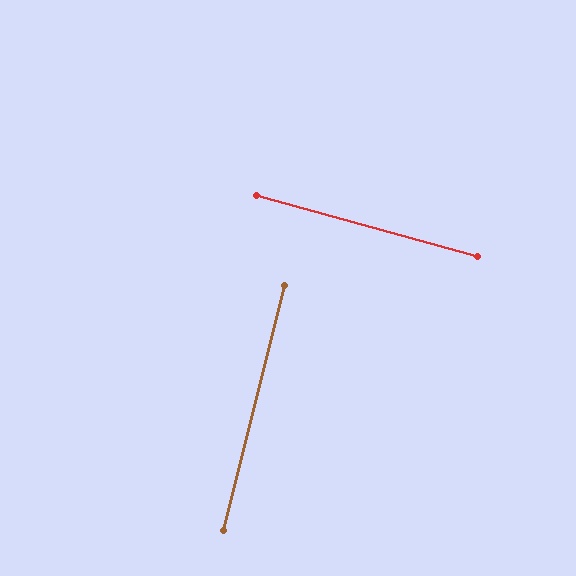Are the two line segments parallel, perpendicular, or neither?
Perpendicular — they meet at approximately 88°.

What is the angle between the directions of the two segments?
Approximately 88 degrees.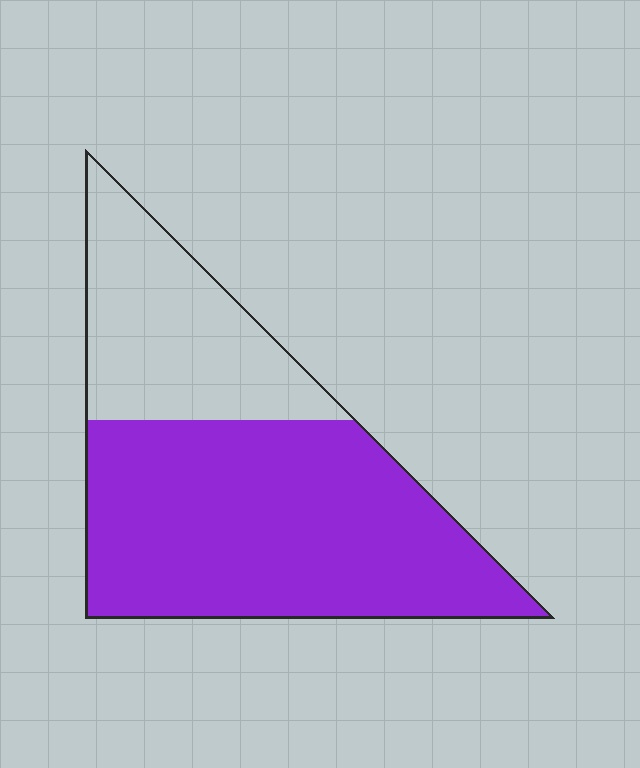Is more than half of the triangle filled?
Yes.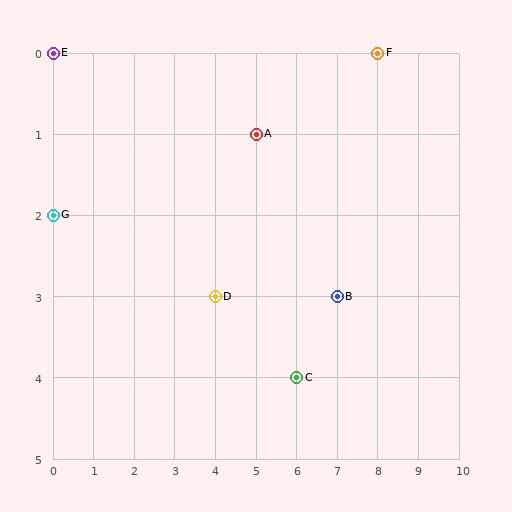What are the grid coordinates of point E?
Point E is at grid coordinates (0, 0).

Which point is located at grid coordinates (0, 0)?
Point E is at (0, 0).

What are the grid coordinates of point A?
Point A is at grid coordinates (5, 1).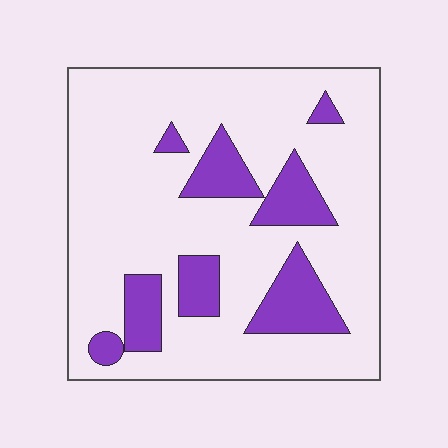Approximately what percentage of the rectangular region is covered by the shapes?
Approximately 20%.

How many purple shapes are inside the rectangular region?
8.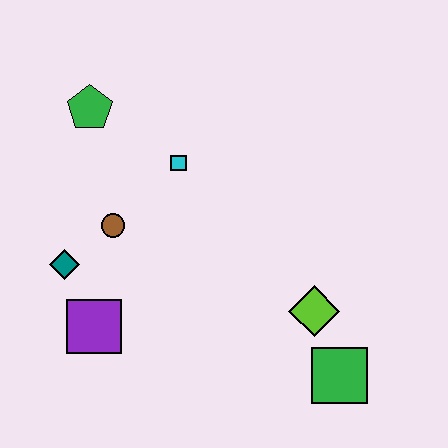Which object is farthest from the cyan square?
The green square is farthest from the cyan square.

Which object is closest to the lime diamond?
The green square is closest to the lime diamond.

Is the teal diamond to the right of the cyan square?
No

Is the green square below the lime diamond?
Yes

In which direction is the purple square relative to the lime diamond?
The purple square is to the left of the lime diamond.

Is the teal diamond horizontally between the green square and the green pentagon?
No